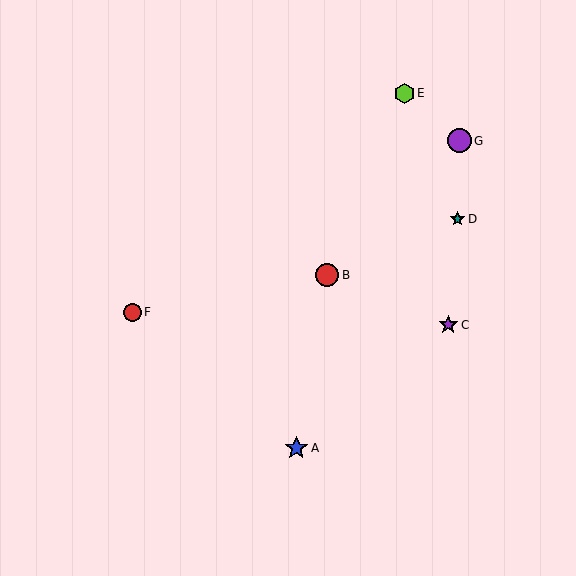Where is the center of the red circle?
The center of the red circle is at (132, 312).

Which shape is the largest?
The purple circle (labeled G) is the largest.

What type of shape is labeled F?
Shape F is a red circle.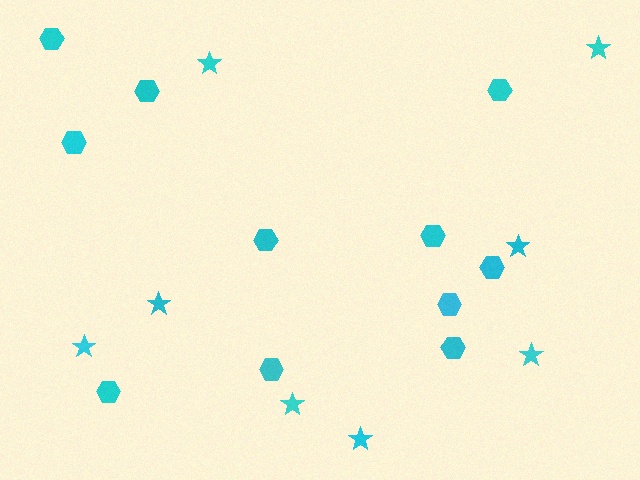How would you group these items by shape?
There are 2 groups: one group of stars (8) and one group of hexagons (11).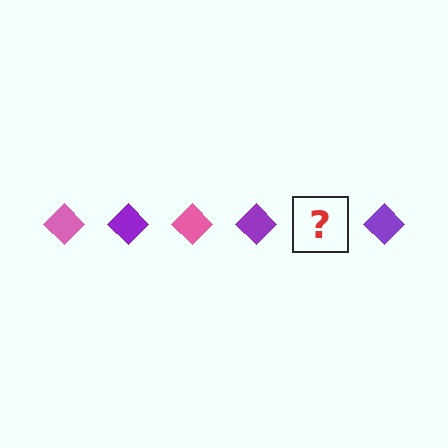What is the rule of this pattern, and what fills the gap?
The rule is that the pattern cycles through pink, purple diamonds. The gap should be filled with a pink diamond.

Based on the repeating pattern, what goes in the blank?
The blank should be a pink diamond.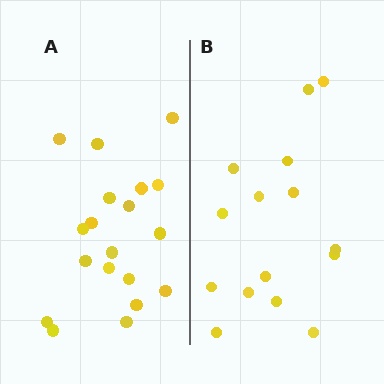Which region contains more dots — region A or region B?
Region A (the left region) has more dots.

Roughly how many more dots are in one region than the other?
Region A has about 4 more dots than region B.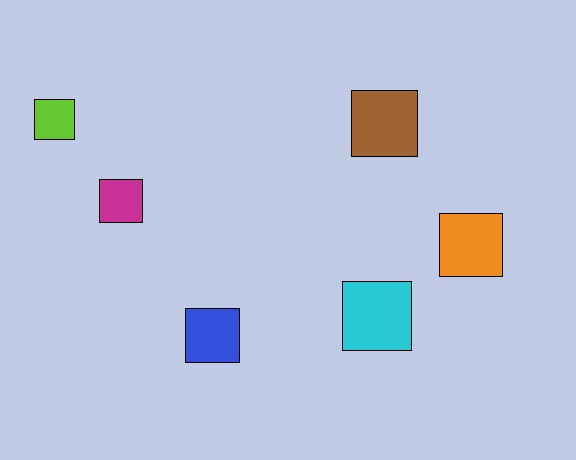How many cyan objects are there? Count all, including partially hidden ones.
There is 1 cyan object.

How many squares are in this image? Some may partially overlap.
There are 6 squares.